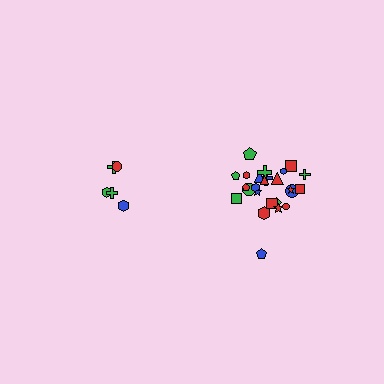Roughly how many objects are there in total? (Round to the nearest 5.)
Roughly 30 objects in total.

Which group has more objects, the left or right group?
The right group.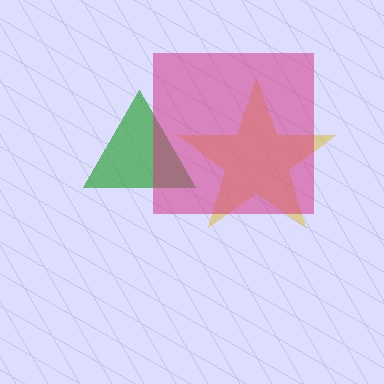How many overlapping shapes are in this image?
There are 3 overlapping shapes in the image.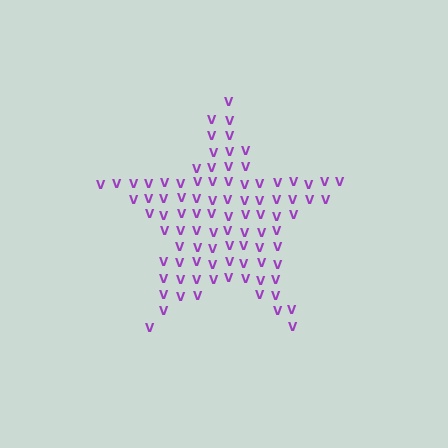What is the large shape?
The large shape is a star.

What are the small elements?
The small elements are letter V's.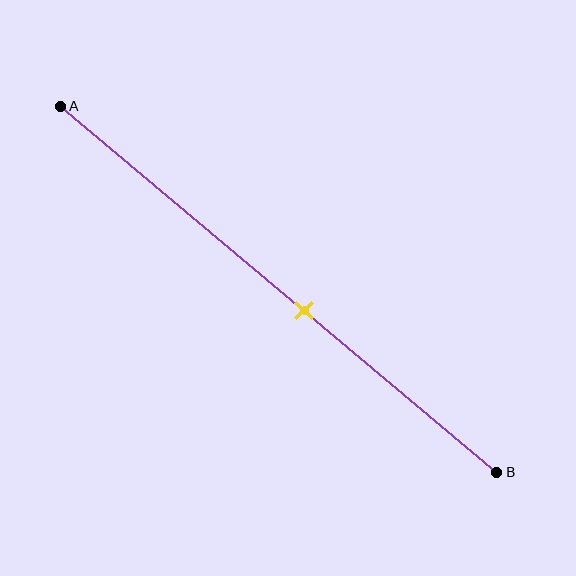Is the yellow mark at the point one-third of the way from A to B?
No, the mark is at about 55% from A, not at the 33% one-third point.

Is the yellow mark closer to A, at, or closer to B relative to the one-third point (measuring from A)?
The yellow mark is closer to point B than the one-third point of segment AB.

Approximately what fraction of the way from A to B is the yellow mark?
The yellow mark is approximately 55% of the way from A to B.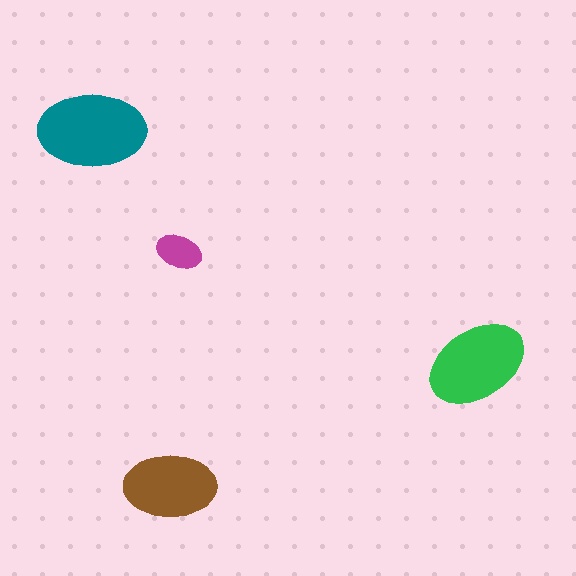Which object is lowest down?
The brown ellipse is bottommost.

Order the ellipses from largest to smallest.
the teal one, the green one, the brown one, the magenta one.